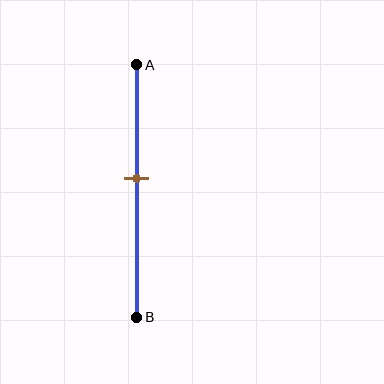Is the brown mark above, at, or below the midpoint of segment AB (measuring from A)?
The brown mark is above the midpoint of segment AB.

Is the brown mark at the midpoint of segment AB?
No, the mark is at about 45% from A, not at the 50% midpoint.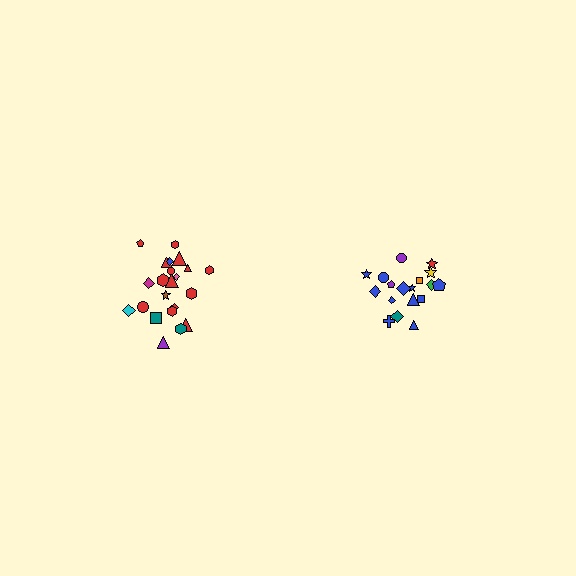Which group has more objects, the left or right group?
The left group.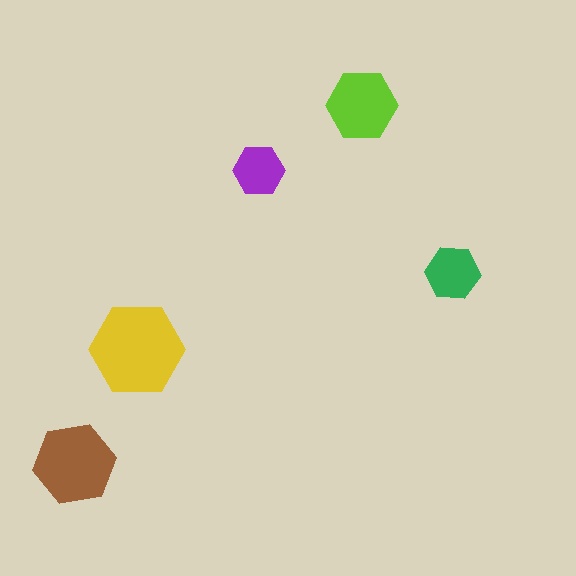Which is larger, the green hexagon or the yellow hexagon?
The yellow one.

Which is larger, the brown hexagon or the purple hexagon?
The brown one.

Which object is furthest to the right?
The green hexagon is rightmost.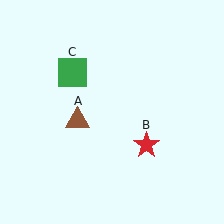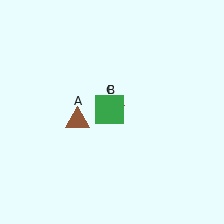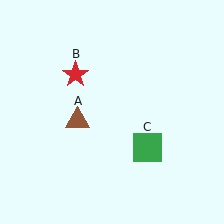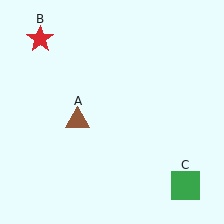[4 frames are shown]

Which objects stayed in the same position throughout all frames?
Brown triangle (object A) remained stationary.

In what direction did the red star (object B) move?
The red star (object B) moved up and to the left.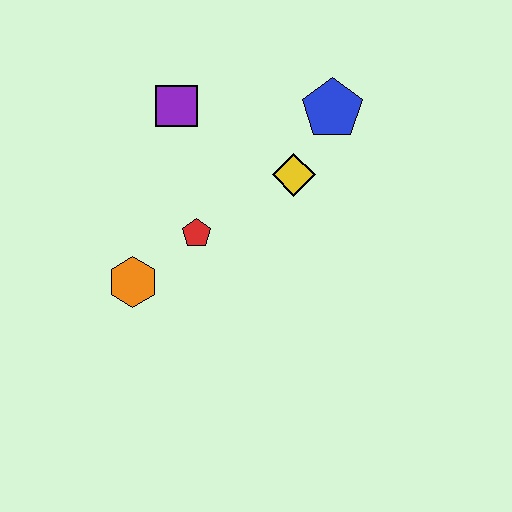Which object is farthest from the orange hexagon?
The blue pentagon is farthest from the orange hexagon.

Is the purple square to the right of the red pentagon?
No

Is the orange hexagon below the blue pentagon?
Yes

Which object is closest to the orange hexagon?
The red pentagon is closest to the orange hexagon.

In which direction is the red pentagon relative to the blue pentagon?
The red pentagon is to the left of the blue pentagon.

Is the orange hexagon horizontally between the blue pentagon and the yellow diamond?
No